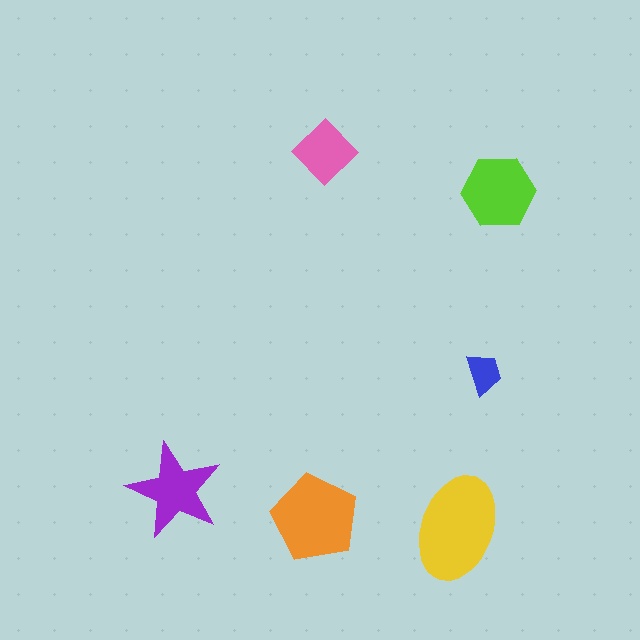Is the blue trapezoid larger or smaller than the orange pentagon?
Smaller.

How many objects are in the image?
There are 6 objects in the image.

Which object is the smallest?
The blue trapezoid.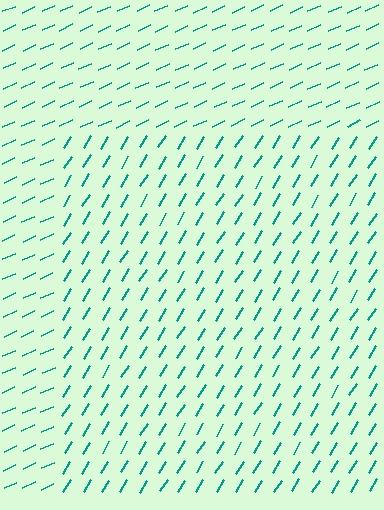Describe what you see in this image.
The image is filled with small teal line segments. A rectangle region in the image has lines oriented differently from the surrounding lines, creating a visible texture boundary.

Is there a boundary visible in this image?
Yes, there is a texture boundary formed by a change in line orientation.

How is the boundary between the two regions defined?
The boundary is defined purely by a change in line orientation (approximately 34 degrees difference). All lines are the same color and thickness.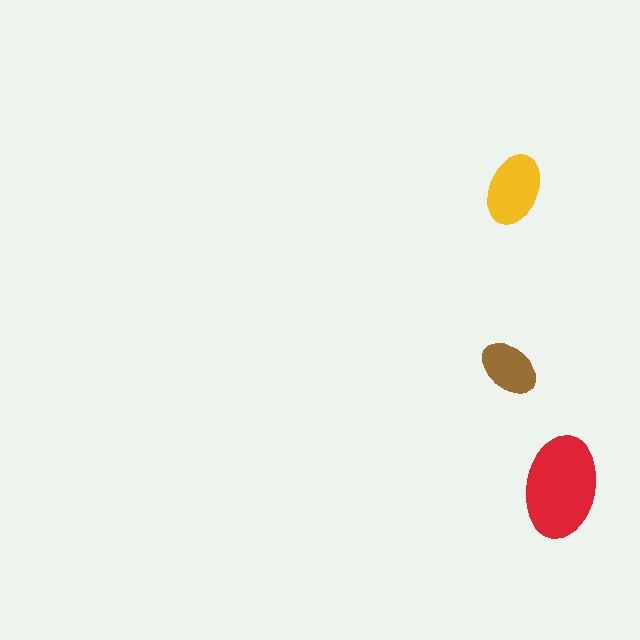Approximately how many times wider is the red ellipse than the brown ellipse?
About 1.5 times wider.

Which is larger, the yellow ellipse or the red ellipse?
The red one.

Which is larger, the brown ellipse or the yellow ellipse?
The yellow one.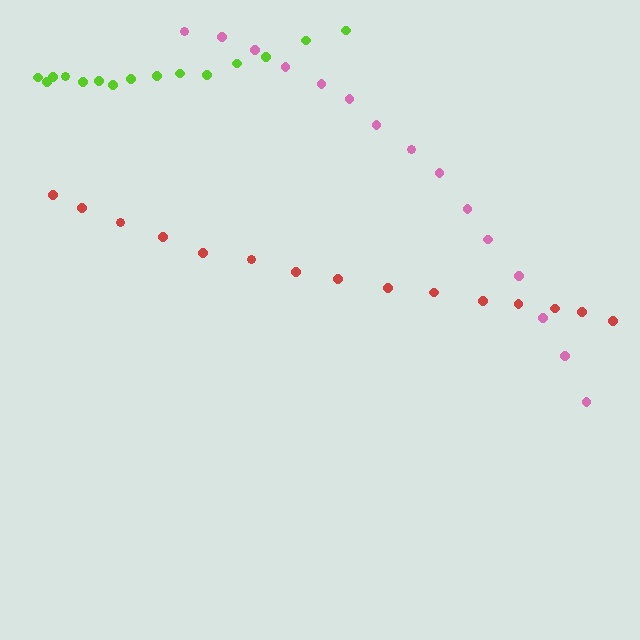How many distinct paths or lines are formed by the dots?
There are 3 distinct paths.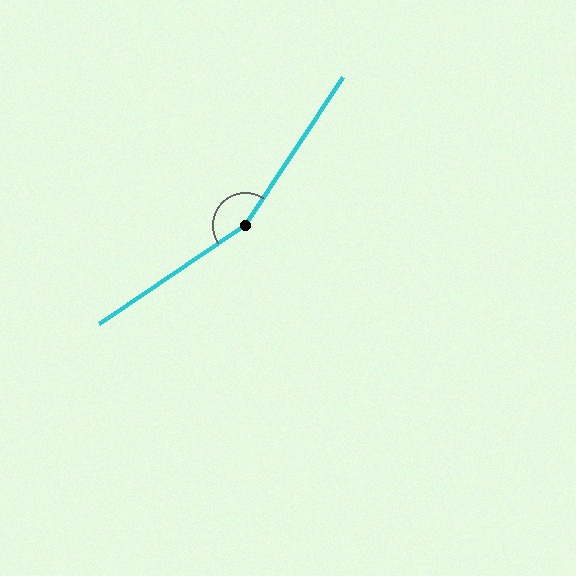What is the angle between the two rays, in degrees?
Approximately 158 degrees.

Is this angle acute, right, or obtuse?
It is obtuse.